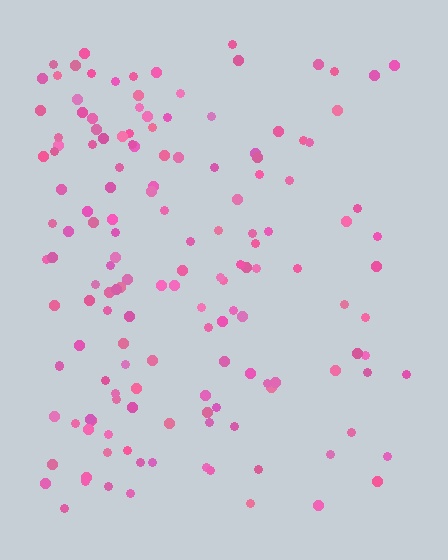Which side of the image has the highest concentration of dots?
The left.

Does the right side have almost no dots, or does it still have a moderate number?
Still a moderate number, just noticeably fewer than the left.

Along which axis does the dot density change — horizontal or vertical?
Horizontal.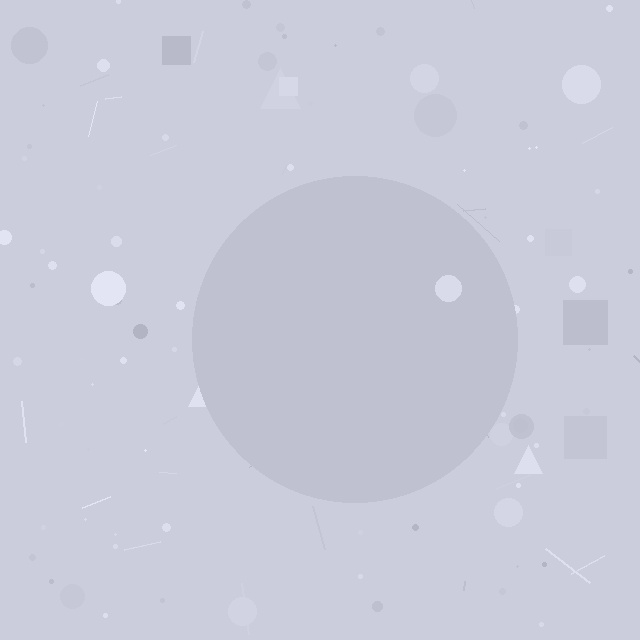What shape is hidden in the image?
A circle is hidden in the image.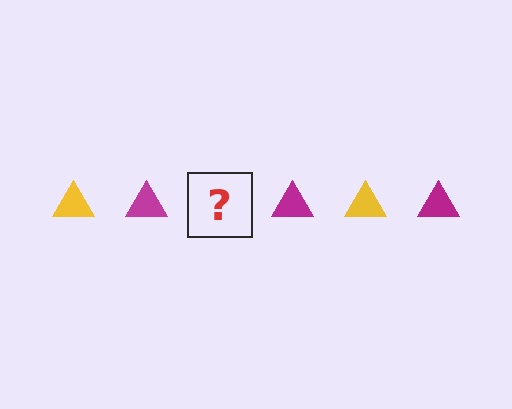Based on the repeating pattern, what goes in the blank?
The blank should be a yellow triangle.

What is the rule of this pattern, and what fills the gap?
The rule is that the pattern cycles through yellow, magenta triangles. The gap should be filled with a yellow triangle.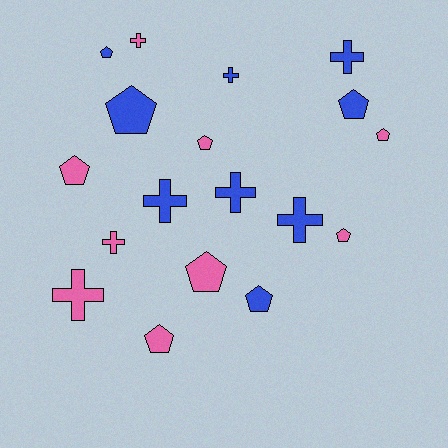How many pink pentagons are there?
There are 6 pink pentagons.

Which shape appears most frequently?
Pentagon, with 10 objects.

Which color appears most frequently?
Pink, with 9 objects.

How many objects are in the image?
There are 18 objects.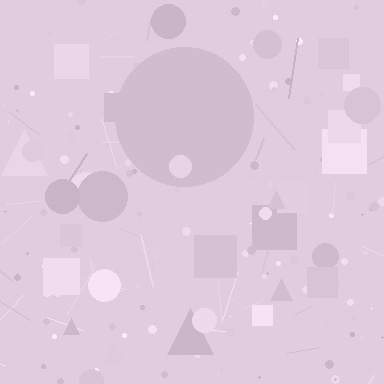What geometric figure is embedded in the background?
A circle is embedded in the background.